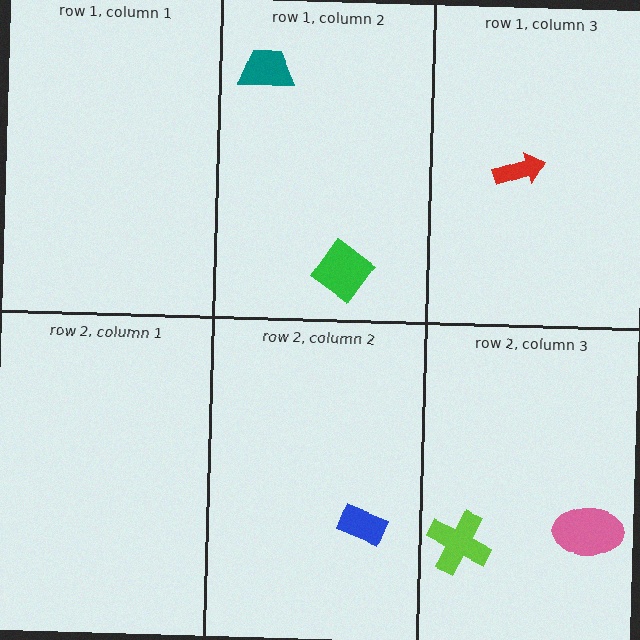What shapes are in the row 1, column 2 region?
The green diamond, the teal trapezoid.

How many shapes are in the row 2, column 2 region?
1.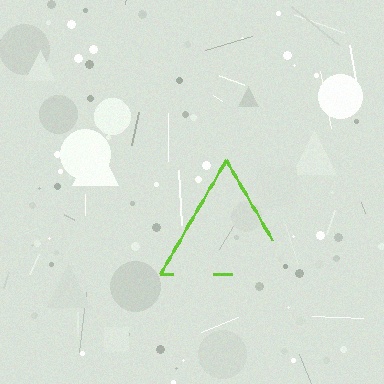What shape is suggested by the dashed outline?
The dashed outline suggests a triangle.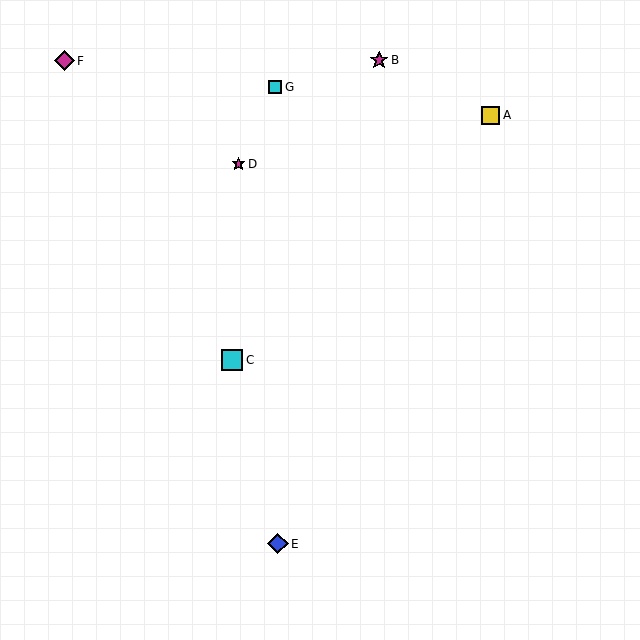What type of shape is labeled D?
Shape D is a magenta star.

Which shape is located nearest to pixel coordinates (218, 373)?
The cyan square (labeled C) at (232, 360) is nearest to that location.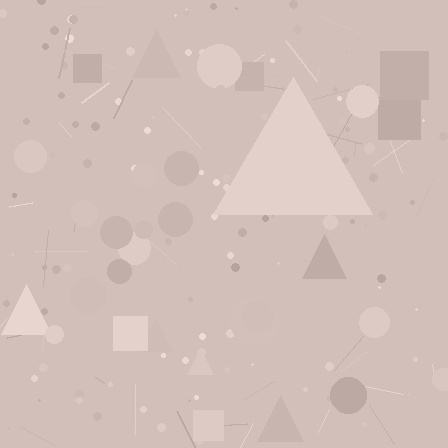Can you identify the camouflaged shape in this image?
The camouflaged shape is a triangle.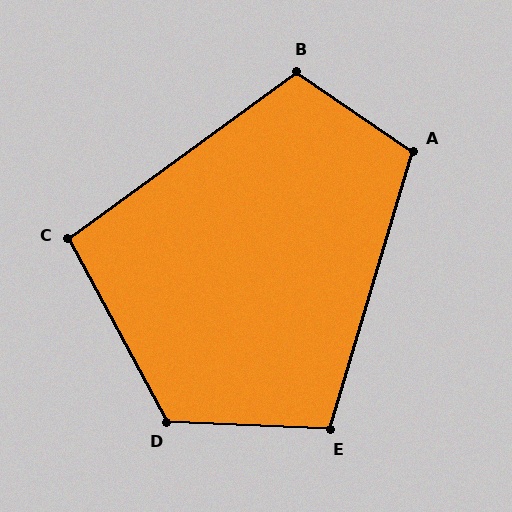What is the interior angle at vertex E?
Approximately 104 degrees (obtuse).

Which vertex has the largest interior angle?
D, at approximately 121 degrees.